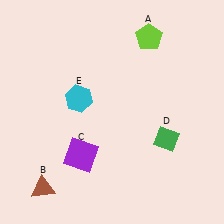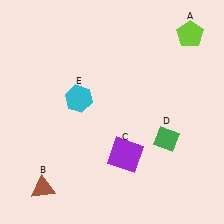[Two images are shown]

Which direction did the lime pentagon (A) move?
The lime pentagon (A) moved right.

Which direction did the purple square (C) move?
The purple square (C) moved right.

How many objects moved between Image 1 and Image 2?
2 objects moved between the two images.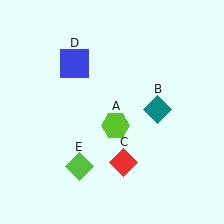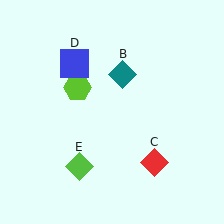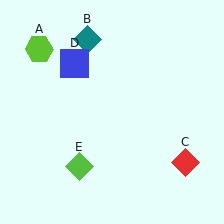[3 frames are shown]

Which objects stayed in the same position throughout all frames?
Blue square (object D) and lime diamond (object E) remained stationary.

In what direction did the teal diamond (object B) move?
The teal diamond (object B) moved up and to the left.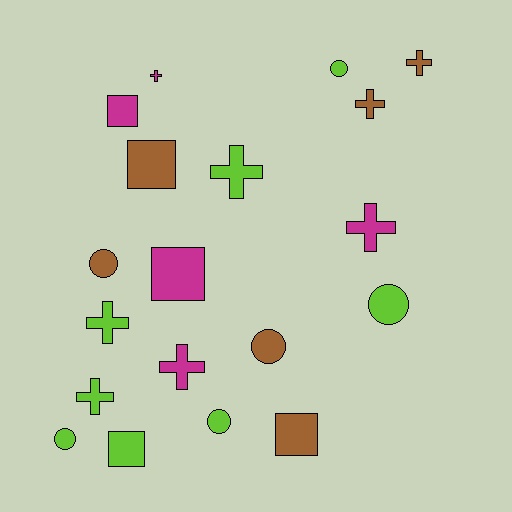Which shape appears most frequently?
Cross, with 8 objects.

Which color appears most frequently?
Lime, with 8 objects.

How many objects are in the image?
There are 19 objects.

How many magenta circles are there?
There are no magenta circles.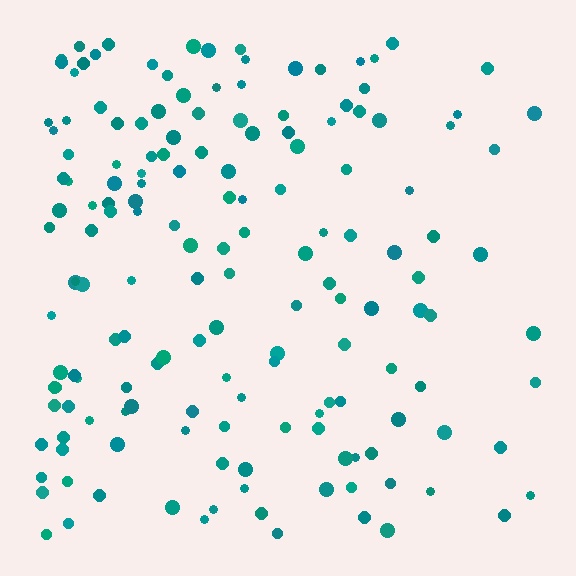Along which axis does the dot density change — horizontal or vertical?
Horizontal.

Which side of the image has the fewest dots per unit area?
The right.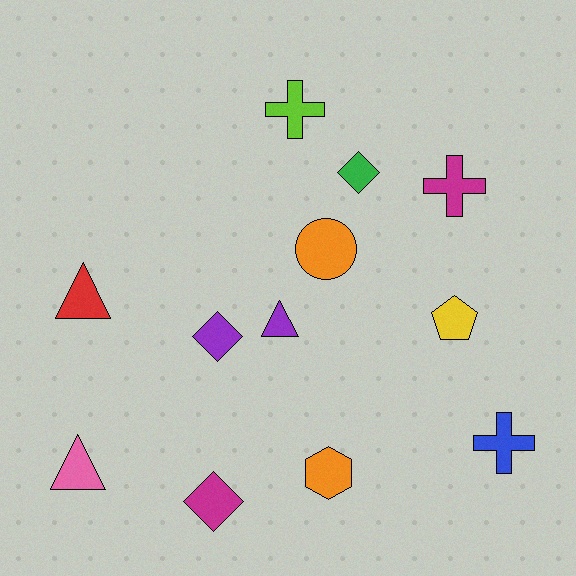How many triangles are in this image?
There are 3 triangles.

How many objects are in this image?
There are 12 objects.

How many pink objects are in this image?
There is 1 pink object.